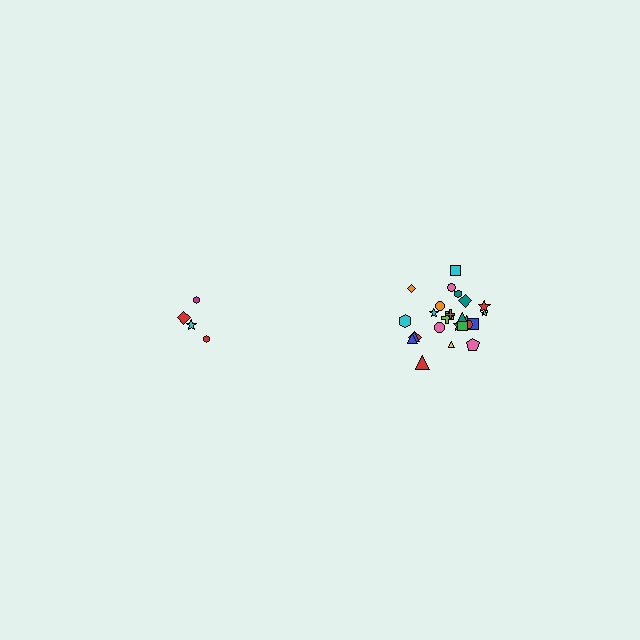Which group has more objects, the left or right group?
The right group.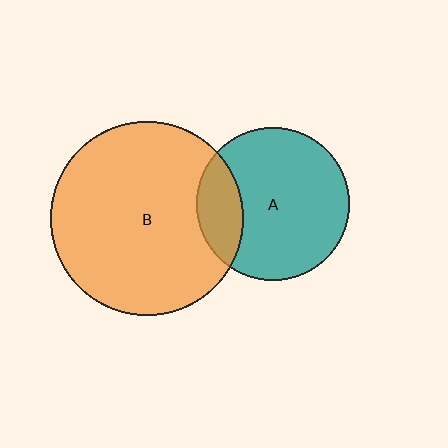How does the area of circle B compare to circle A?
Approximately 1.6 times.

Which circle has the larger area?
Circle B (orange).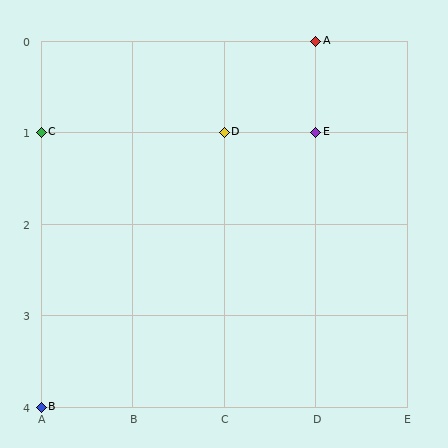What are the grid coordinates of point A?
Point A is at grid coordinates (D, 0).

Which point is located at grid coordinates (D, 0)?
Point A is at (D, 0).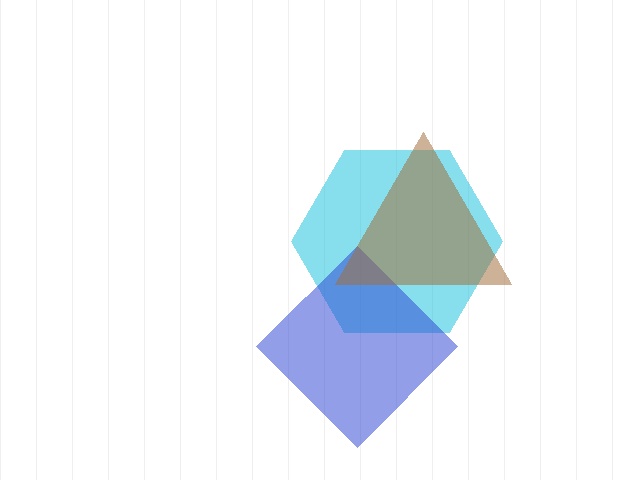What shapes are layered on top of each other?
The layered shapes are: a cyan hexagon, a blue diamond, a brown triangle.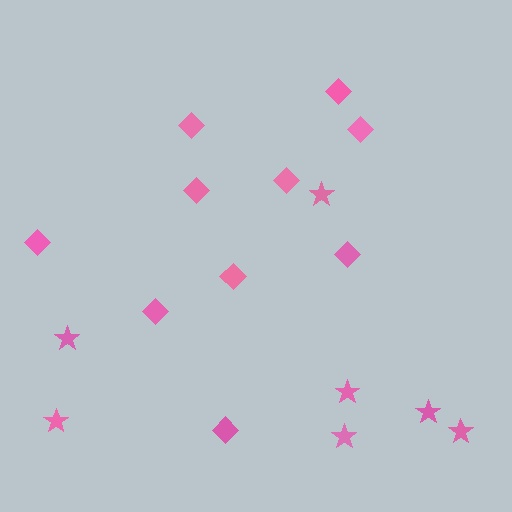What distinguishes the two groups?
There are 2 groups: one group of stars (7) and one group of diamonds (10).